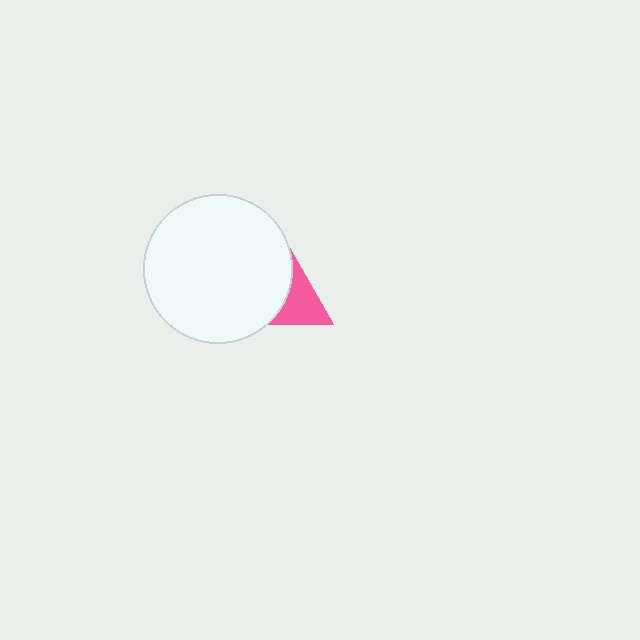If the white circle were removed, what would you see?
You would see the complete pink triangle.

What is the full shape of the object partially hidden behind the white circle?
The partially hidden object is a pink triangle.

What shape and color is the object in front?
The object in front is a white circle.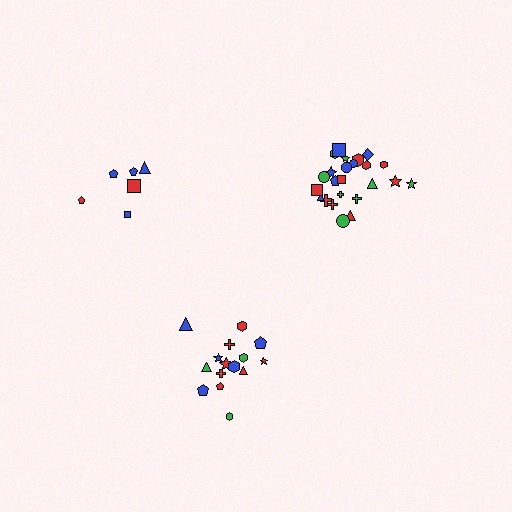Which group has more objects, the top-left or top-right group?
The top-right group.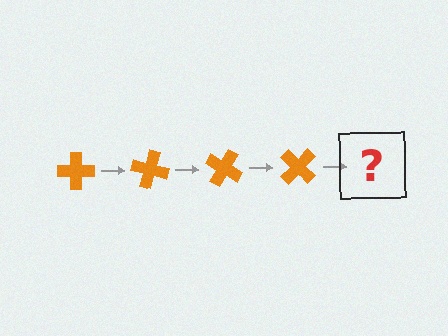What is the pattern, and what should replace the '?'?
The pattern is that the cross rotates 15 degrees each step. The '?' should be an orange cross rotated 60 degrees.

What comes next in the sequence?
The next element should be an orange cross rotated 60 degrees.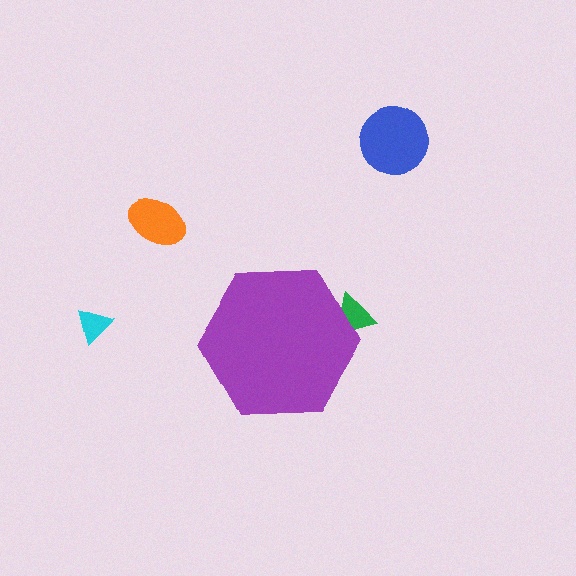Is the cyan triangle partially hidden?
No, the cyan triangle is fully visible.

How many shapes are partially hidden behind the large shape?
1 shape is partially hidden.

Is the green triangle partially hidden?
Yes, the green triangle is partially hidden behind the purple hexagon.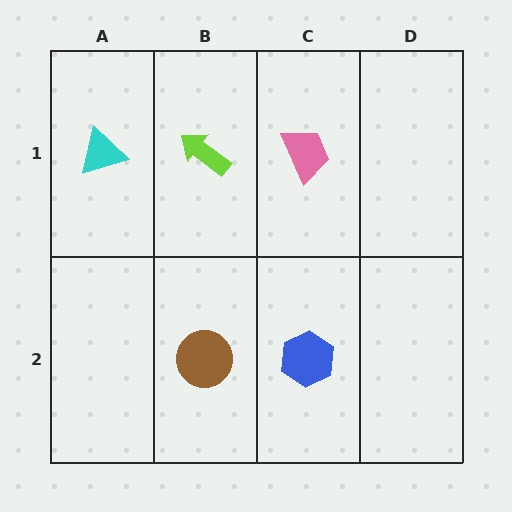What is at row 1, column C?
A pink trapezoid.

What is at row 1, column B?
A lime arrow.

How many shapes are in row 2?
2 shapes.